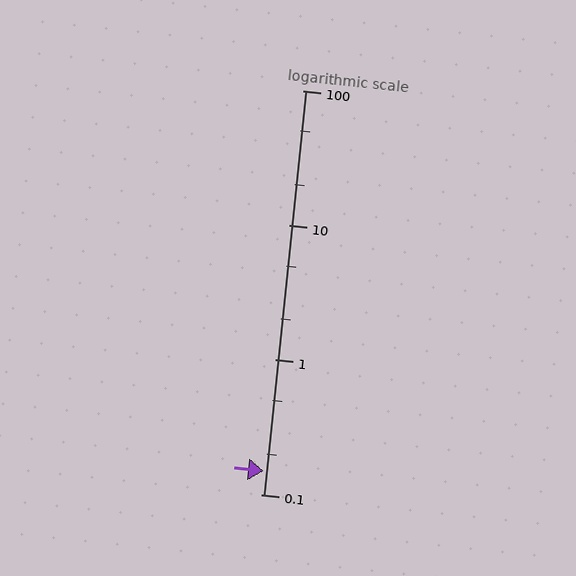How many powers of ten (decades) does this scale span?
The scale spans 3 decades, from 0.1 to 100.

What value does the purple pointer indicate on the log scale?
The pointer indicates approximately 0.15.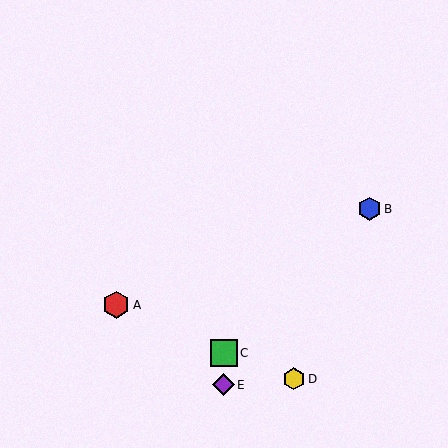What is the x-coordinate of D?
Object D is at x≈294.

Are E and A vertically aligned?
No, E is at x≈224 and A is at x≈116.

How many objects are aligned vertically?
2 objects (C, E) are aligned vertically.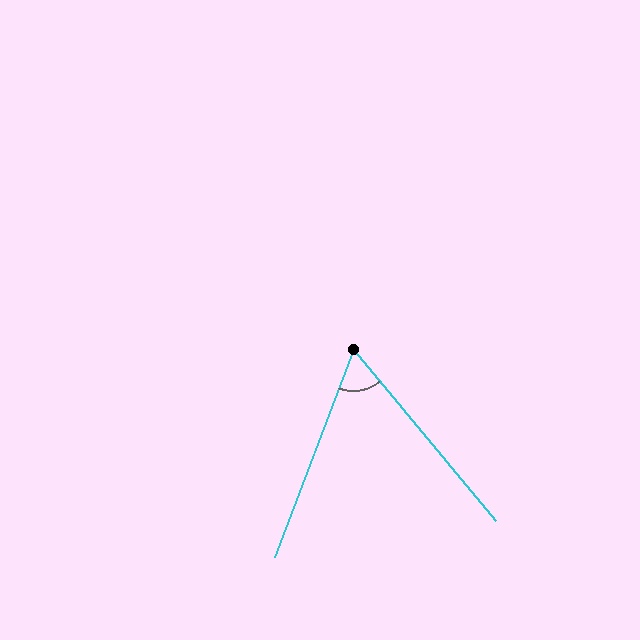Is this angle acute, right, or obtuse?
It is acute.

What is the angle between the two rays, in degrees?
Approximately 61 degrees.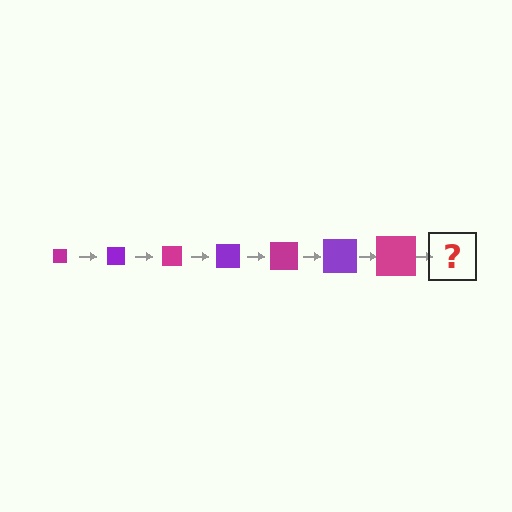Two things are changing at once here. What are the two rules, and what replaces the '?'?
The two rules are that the square grows larger each step and the color cycles through magenta and purple. The '?' should be a purple square, larger than the previous one.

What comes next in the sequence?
The next element should be a purple square, larger than the previous one.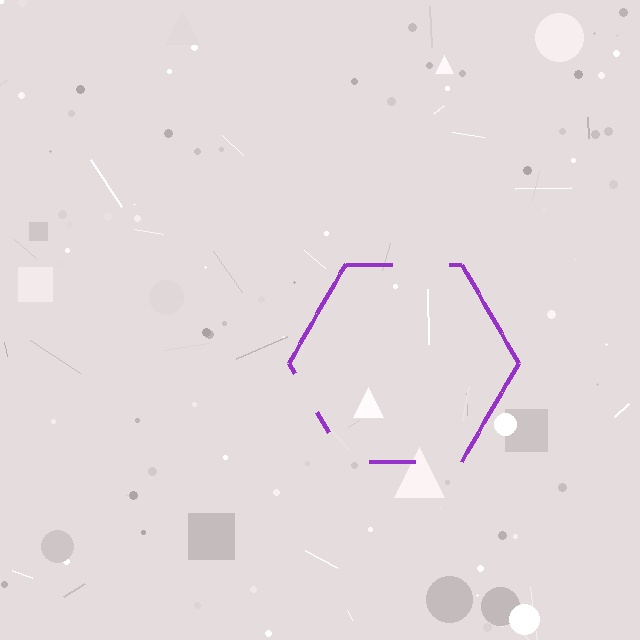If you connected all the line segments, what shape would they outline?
They would outline a hexagon.